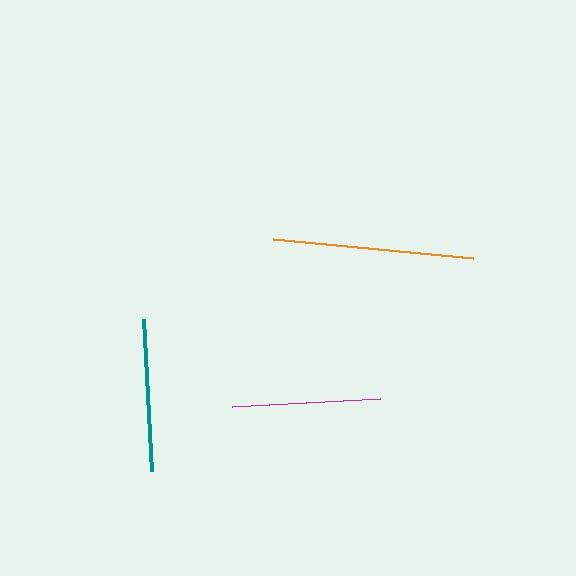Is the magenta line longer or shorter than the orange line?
The orange line is longer than the magenta line.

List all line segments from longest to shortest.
From longest to shortest: orange, teal, magenta.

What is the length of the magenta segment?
The magenta segment is approximately 148 pixels long.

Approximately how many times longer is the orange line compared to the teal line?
The orange line is approximately 1.3 times the length of the teal line.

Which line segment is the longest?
The orange line is the longest at approximately 201 pixels.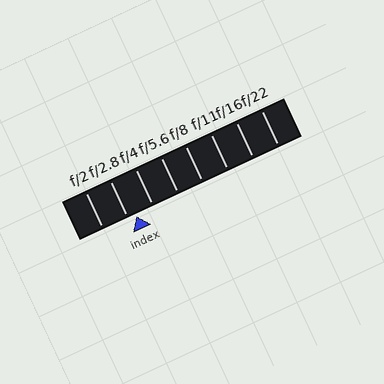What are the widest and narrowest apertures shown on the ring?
The widest aperture shown is f/2 and the narrowest is f/22.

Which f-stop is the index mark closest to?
The index mark is closest to f/2.8.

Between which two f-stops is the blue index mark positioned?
The index mark is between f/2.8 and f/4.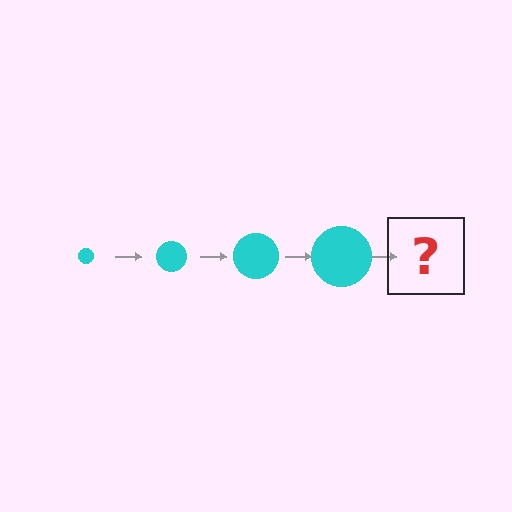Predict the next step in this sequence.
The next step is a cyan circle, larger than the previous one.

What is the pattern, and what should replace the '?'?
The pattern is that the circle gets progressively larger each step. The '?' should be a cyan circle, larger than the previous one.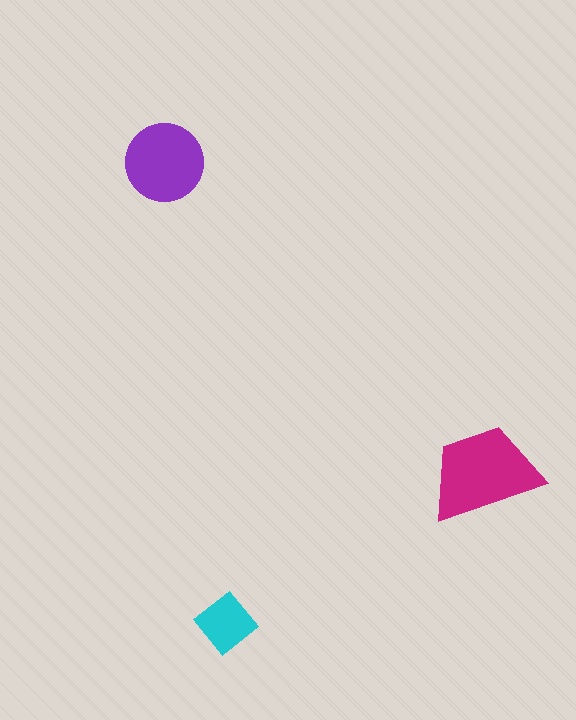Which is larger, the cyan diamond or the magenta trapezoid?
The magenta trapezoid.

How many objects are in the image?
There are 3 objects in the image.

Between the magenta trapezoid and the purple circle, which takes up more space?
The magenta trapezoid.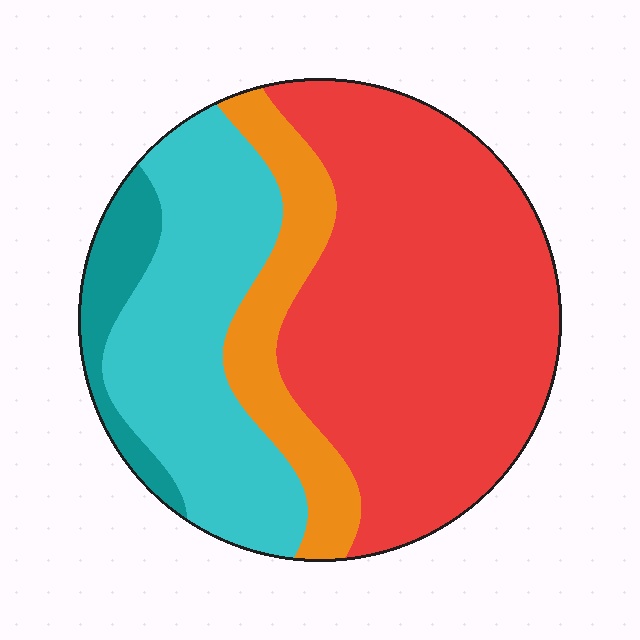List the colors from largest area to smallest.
From largest to smallest: red, cyan, orange, teal.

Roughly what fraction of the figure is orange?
Orange covers roughly 15% of the figure.